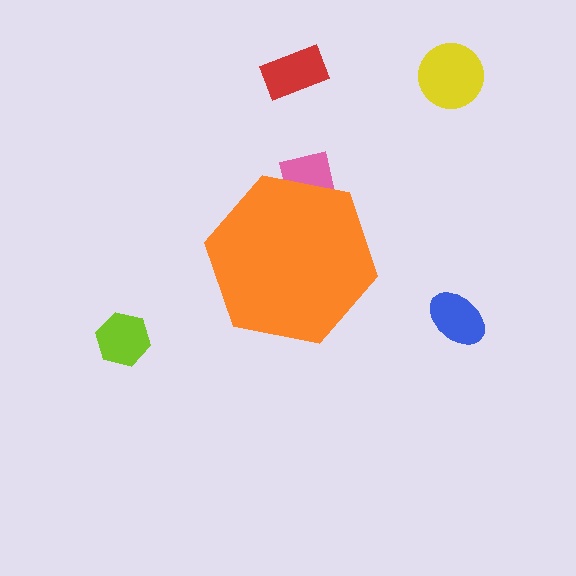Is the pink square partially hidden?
Yes, the pink square is partially hidden behind the orange hexagon.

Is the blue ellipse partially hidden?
No, the blue ellipse is fully visible.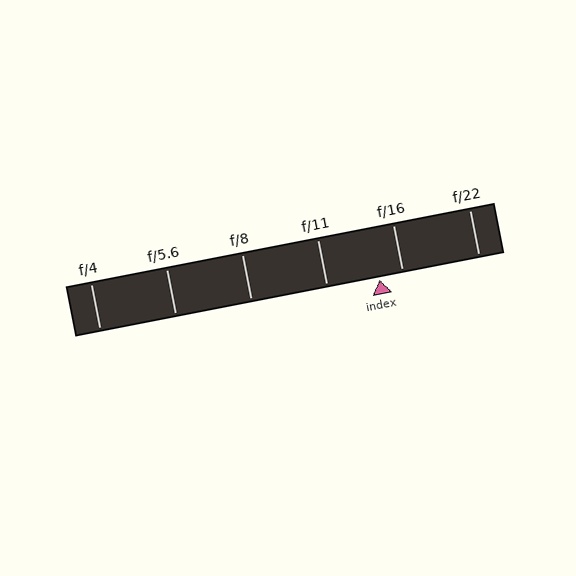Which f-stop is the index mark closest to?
The index mark is closest to f/16.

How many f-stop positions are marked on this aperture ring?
There are 6 f-stop positions marked.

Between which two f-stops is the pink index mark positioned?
The index mark is between f/11 and f/16.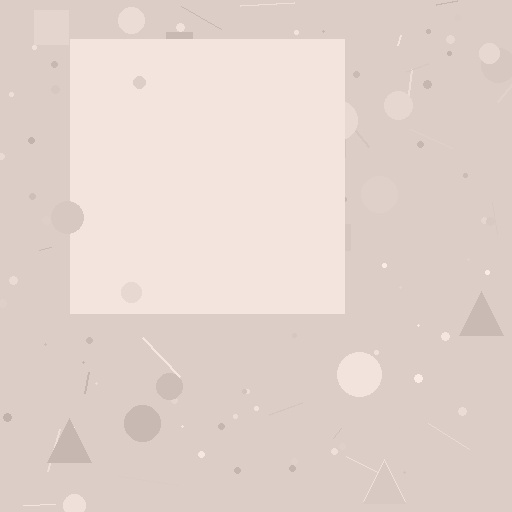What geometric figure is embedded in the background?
A square is embedded in the background.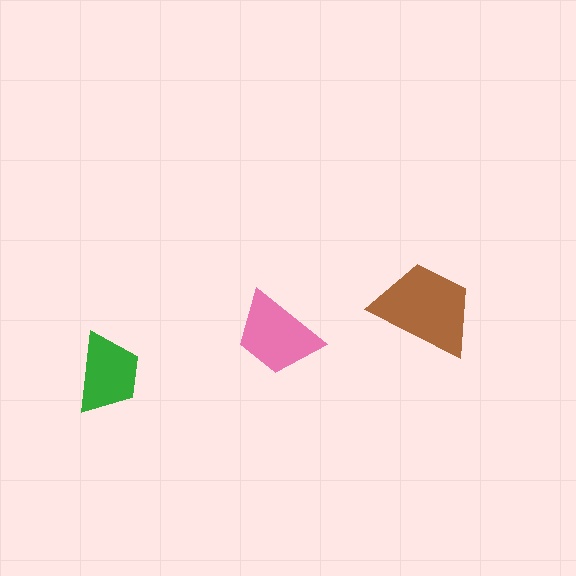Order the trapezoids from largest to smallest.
the brown one, the pink one, the green one.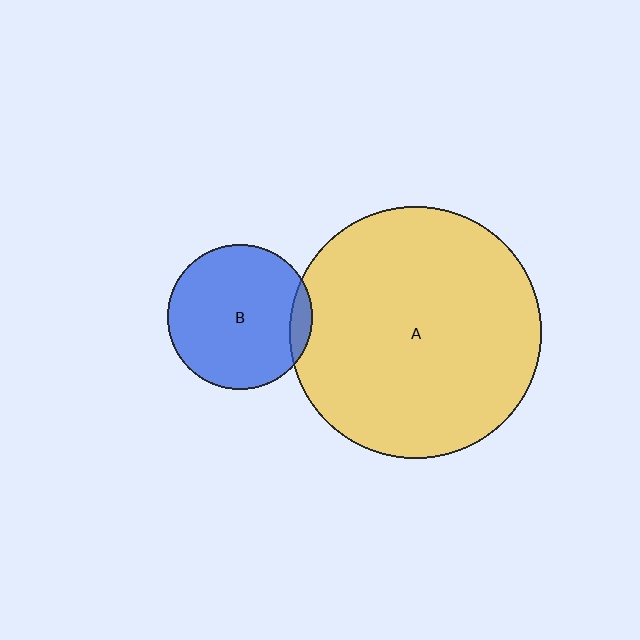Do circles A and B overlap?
Yes.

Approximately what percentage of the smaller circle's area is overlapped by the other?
Approximately 10%.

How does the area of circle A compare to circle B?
Approximately 3.0 times.